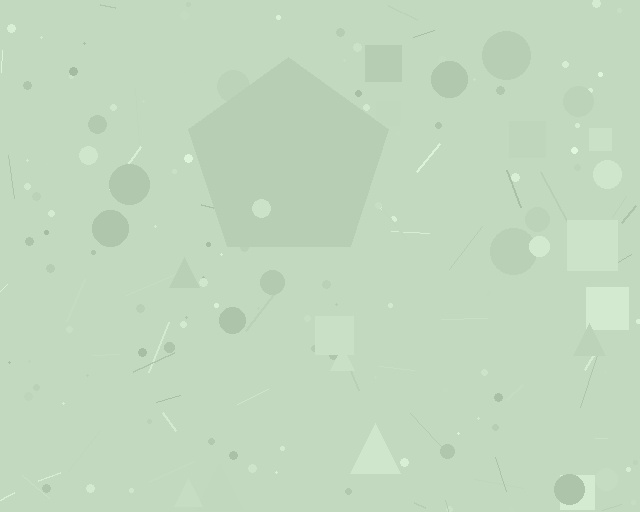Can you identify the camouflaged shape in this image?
The camouflaged shape is a pentagon.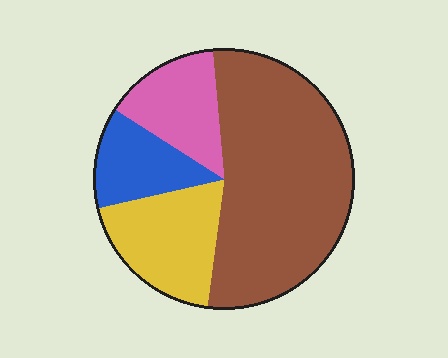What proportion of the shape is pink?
Pink covers 15% of the shape.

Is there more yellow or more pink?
Yellow.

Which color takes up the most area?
Brown, at roughly 55%.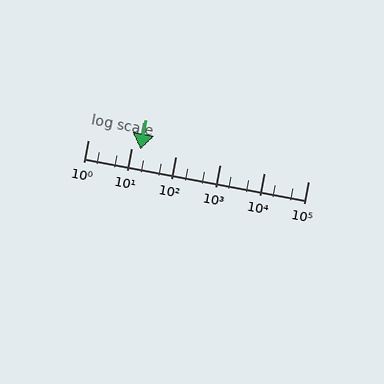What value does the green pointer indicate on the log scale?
The pointer indicates approximately 16.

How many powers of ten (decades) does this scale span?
The scale spans 5 decades, from 1 to 100000.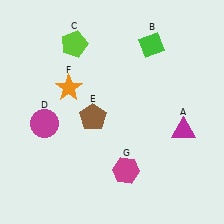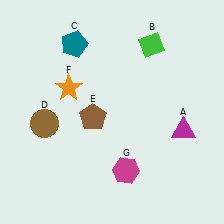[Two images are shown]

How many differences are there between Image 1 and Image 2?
There are 2 differences between the two images.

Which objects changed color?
C changed from lime to teal. D changed from magenta to brown.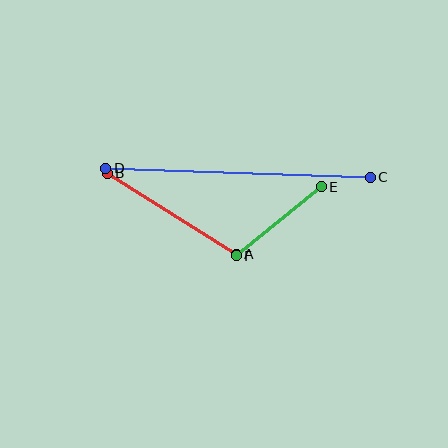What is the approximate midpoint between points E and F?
The midpoint is at approximately (279, 221) pixels.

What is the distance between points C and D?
The distance is approximately 265 pixels.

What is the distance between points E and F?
The distance is approximately 110 pixels.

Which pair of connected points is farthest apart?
Points C and D are farthest apart.